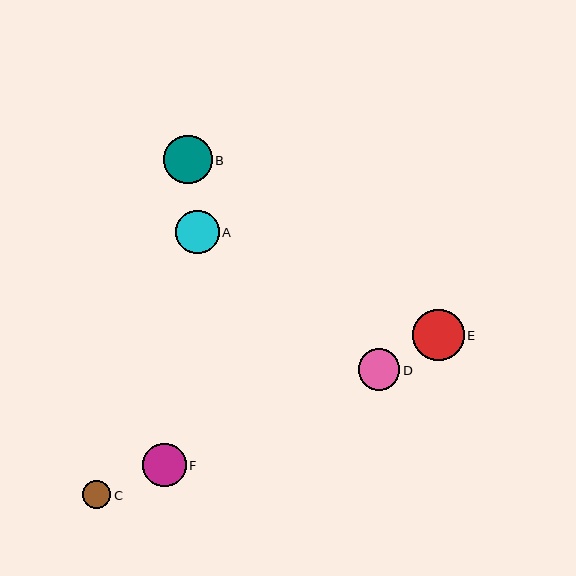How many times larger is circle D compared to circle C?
Circle D is approximately 1.5 times the size of circle C.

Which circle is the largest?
Circle E is the largest with a size of approximately 52 pixels.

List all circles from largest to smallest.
From largest to smallest: E, B, A, F, D, C.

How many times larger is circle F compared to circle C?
Circle F is approximately 1.5 times the size of circle C.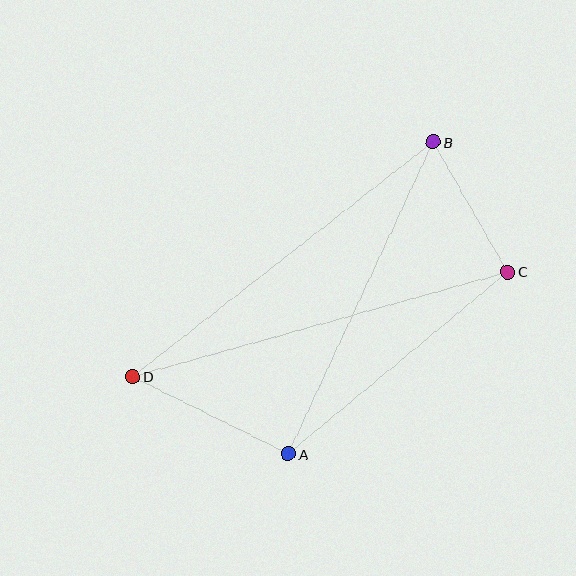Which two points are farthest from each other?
Points C and D are farthest from each other.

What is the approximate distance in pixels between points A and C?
The distance between A and C is approximately 285 pixels.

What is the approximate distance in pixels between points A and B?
The distance between A and B is approximately 344 pixels.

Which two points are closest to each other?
Points B and C are closest to each other.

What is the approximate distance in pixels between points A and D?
The distance between A and D is approximately 174 pixels.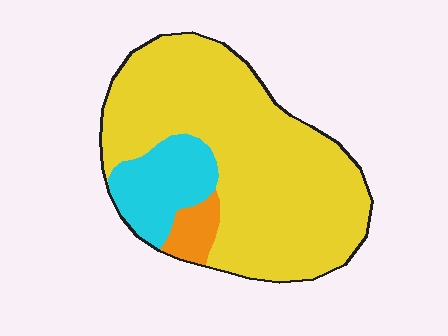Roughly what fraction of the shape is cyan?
Cyan covers about 15% of the shape.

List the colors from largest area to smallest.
From largest to smallest: yellow, cyan, orange.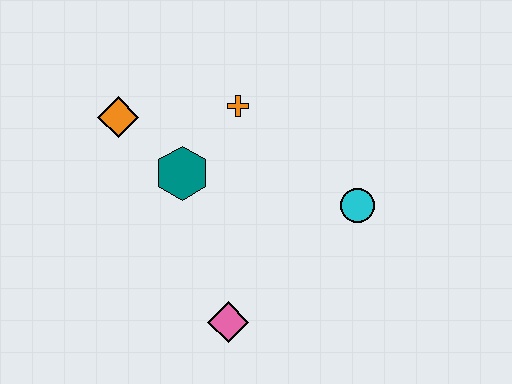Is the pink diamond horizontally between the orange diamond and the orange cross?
Yes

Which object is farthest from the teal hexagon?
The cyan circle is farthest from the teal hexagon.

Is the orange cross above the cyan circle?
Yes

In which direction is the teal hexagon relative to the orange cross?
The teal hexagon is below the orange cross.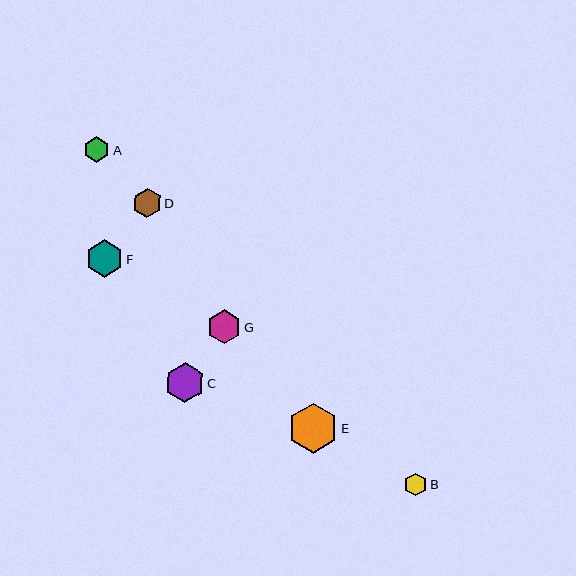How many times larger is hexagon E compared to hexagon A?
Hexagon E is approximately 1.9 times the size of hexagon A.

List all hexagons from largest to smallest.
From largest to smallest: E, C, F, G, D, A, B.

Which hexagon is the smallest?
Hexagon B is the smallest with a size of approximately 23 pixels.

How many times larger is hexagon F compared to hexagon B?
Hexagon F is approximately 1.6 times the size of hexagon B.